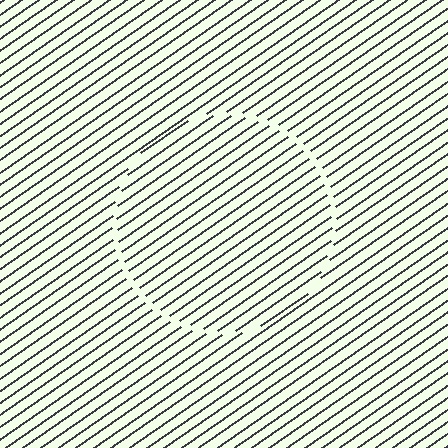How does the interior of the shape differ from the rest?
The interior of the shape contains the same grating, shifted by half a period — the contour is defined by the phase discontinuity where line-ends from the inner and outer gratings abut.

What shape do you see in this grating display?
An illusory circle. The interior of the shape contains the same grating, shifted by half a period — the contour is defined by the phase discontinuity where line-ends from the inner and outer gratings abut.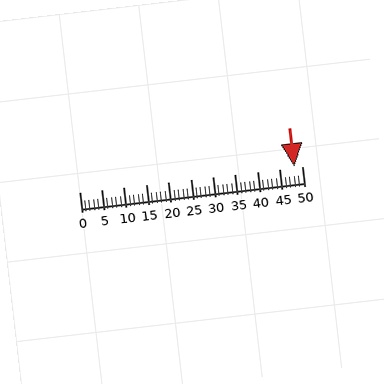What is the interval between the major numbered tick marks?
The major tick marks are spaced 5 units apart.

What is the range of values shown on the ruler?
The ruler shows values from 0 to 50.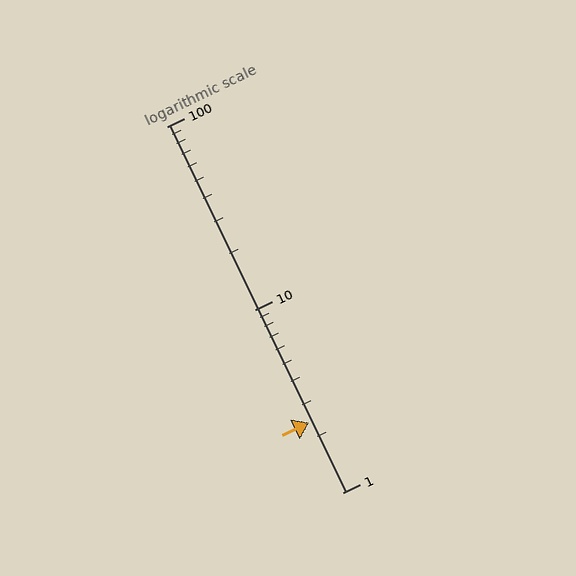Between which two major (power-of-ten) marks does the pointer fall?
The pointer is between 1 and 10.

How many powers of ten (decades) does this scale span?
The scale spans 2 decades, from 1 to 100.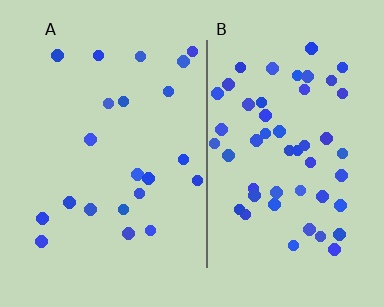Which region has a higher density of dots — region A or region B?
B (the right).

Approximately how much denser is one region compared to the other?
Approximately 2.4× — region B over region A.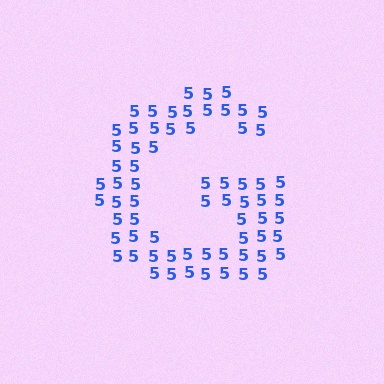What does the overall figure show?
The overall figure shows the letter G.